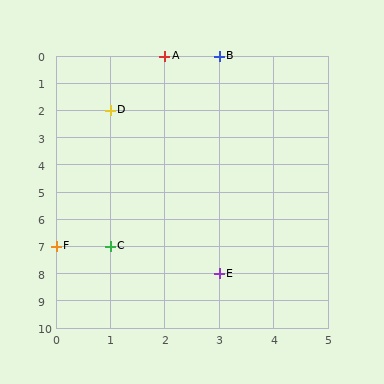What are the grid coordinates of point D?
Point D is at grid coordinates (1, 2).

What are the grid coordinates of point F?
Point F is at grid coordinates (0, 7).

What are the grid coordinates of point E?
Point E is at grid coordinates (3, 8).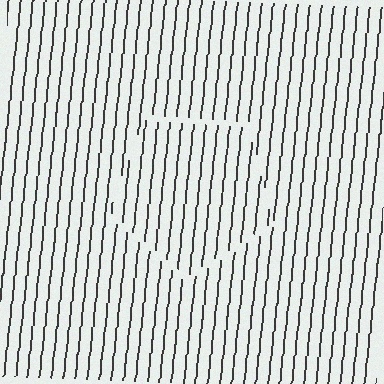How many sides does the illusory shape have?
5 sides — the line-ends trace a pentagon.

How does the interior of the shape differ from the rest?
The interior of the shape contains the same grating, shifted by half a period — the contour is defined by the phase discontinuity where line-ends from the inner and outer gratings abut.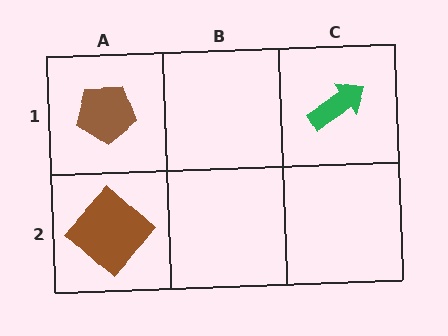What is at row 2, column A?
A brown diamond.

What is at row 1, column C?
A green arrow.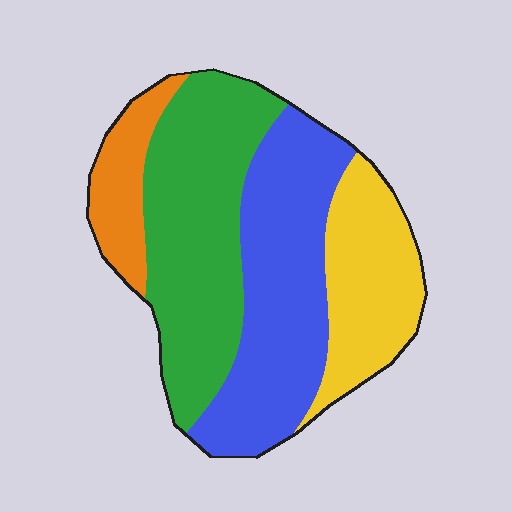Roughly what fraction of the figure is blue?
Blue takes up about one third (1/3) of the figure.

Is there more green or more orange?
Green.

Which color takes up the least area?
Orange, at roughly 10%.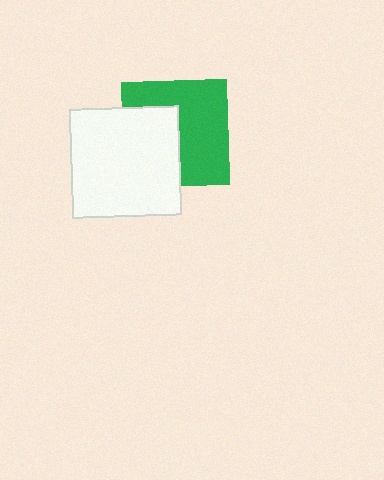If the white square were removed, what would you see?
You would see the complete green square.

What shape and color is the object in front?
The object in front is a white square.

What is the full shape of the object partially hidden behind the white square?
The partially hidden object is a green square.